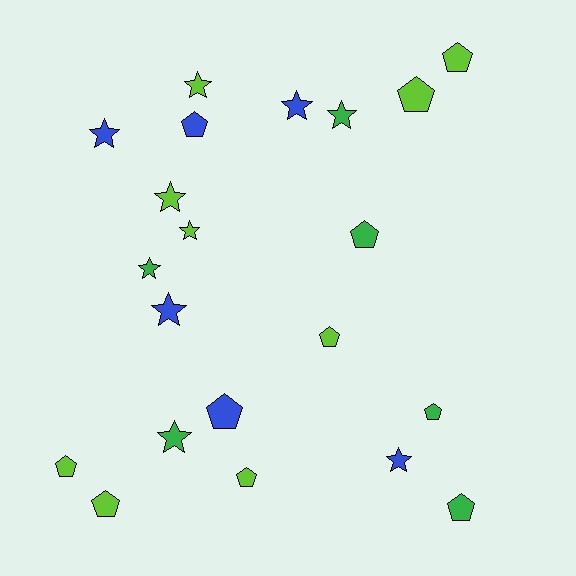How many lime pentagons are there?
There are 6 lime pentagons.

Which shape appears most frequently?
Pentagon, with 11 objects.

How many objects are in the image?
There are 21 objects.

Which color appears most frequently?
Lime, with 9 objects.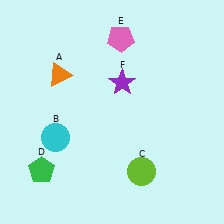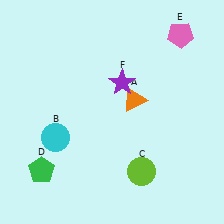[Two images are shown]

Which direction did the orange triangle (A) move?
The orange triangle (A) moved right.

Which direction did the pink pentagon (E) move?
The pink pentagon (E) moved right.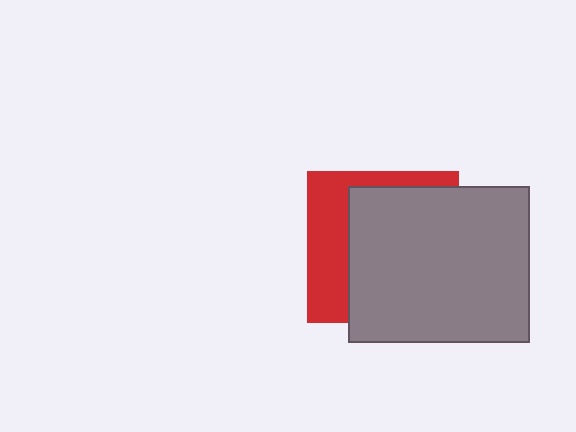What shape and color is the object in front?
The object in front is a gray rectangle.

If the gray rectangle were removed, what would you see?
You would see the complete red square.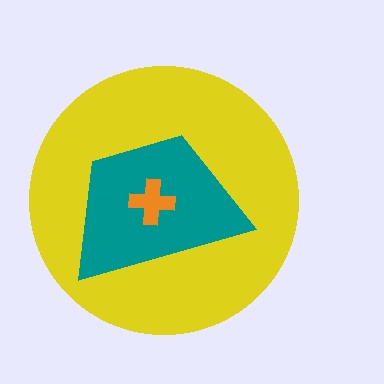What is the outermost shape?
The yellow circle.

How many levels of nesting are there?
3.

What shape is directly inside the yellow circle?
The teal trapezoid.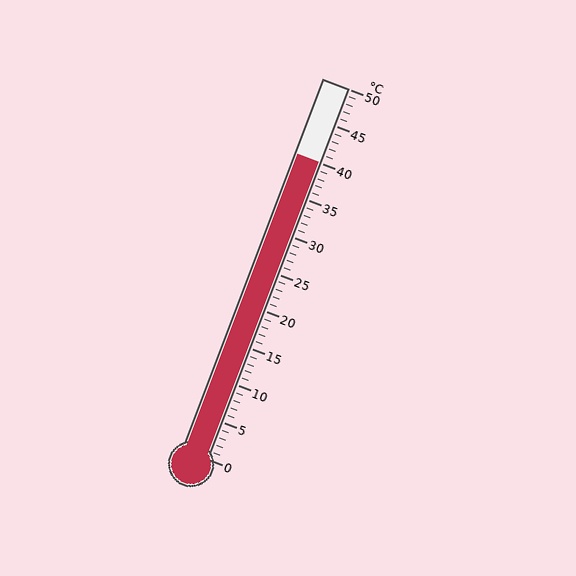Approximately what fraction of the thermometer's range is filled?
The thermometer is filled to approximately 80% of its range.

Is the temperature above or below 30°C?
The temperature is above 30°C.